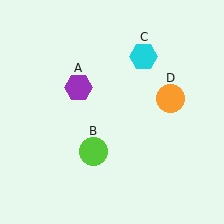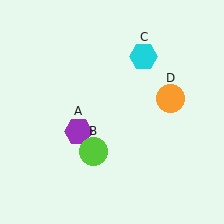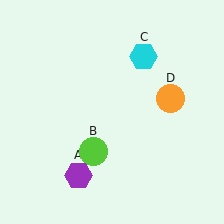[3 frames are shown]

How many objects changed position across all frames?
1 object changed position: purple hexagon (object A).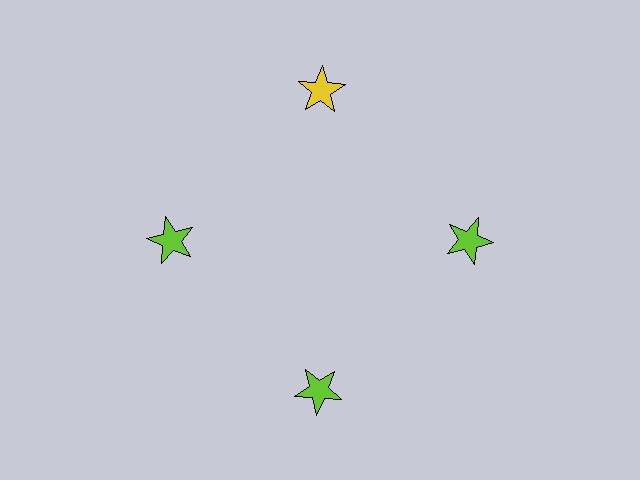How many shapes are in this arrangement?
There are 4 shapes arranged in a ring pattern.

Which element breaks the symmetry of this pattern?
The yellow star at roughly the 12 o'clock position breaks the symmetry. All other shapes are lime stars.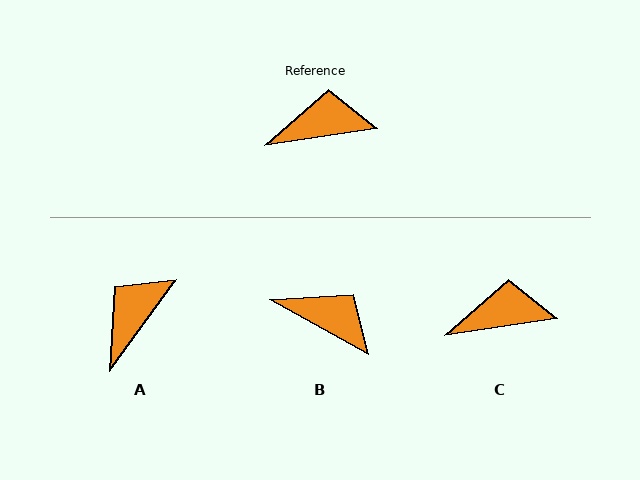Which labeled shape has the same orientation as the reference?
C.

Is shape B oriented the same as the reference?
No, it is off by about 38 degrees.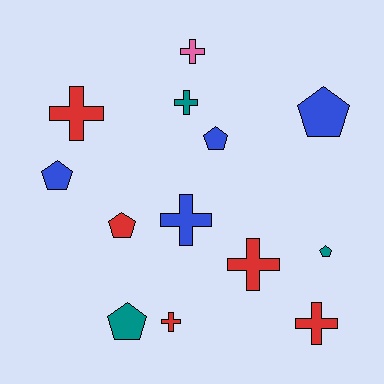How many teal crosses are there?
There is 1 teal cross.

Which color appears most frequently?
Red, with 5 objects.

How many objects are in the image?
There are 13 objects.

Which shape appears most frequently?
Cross, with 7 objects.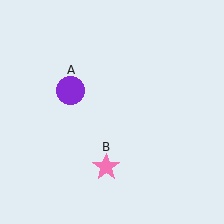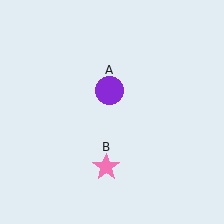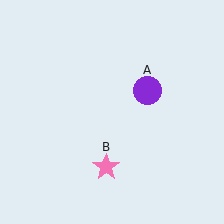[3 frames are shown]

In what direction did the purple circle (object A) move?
The purple circle (object A) moved right.